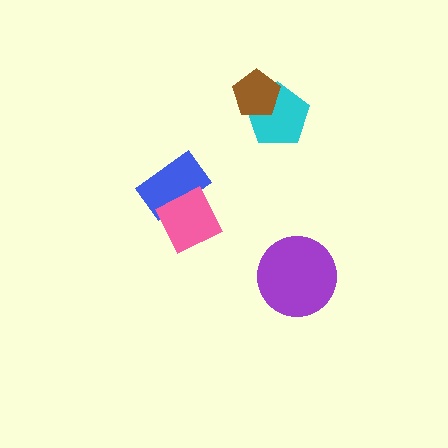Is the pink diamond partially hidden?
No, no other shape covers it.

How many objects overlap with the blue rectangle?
1 object overlaps with the blue rectangle.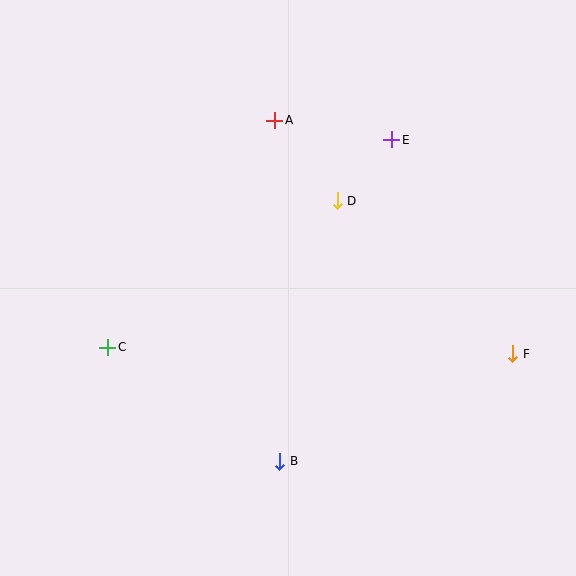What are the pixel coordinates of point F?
Point F is at (513, 354).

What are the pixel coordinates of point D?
Point D is at (337, 201).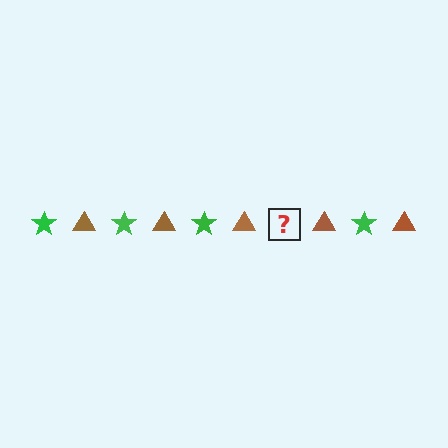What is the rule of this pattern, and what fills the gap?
The rule is that the pattern alternates between green star and brown triangle. The gap should be filled with a green star.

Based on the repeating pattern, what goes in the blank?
The blank should be a green star.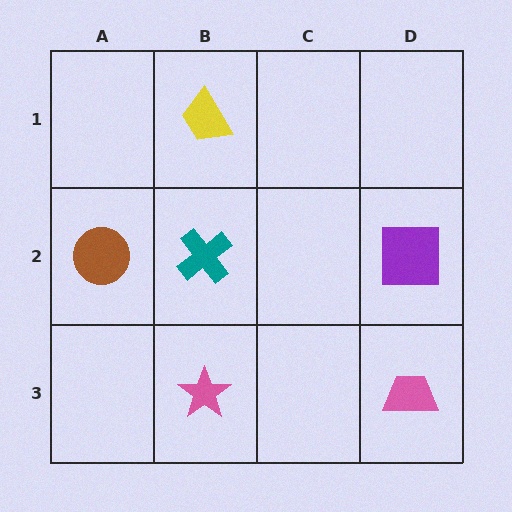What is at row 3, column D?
A pink trapezoid.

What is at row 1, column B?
A yellow trapezoid.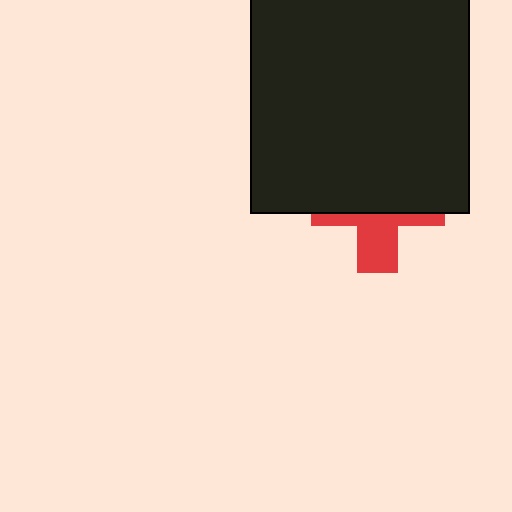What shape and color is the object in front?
The object in front is a black square.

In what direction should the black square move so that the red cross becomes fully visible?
The black square should move up. That is the shortest direction to clear the overlap and leave the red cross fully visible.